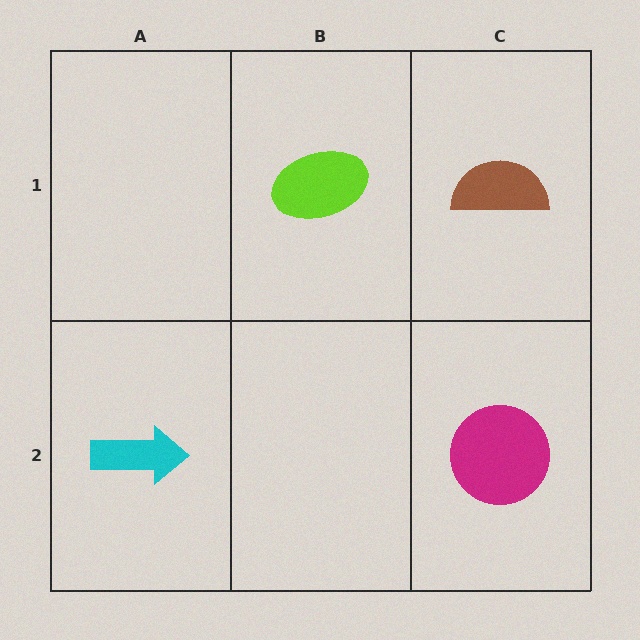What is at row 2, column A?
A cyan arrow.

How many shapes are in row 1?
2 shapes.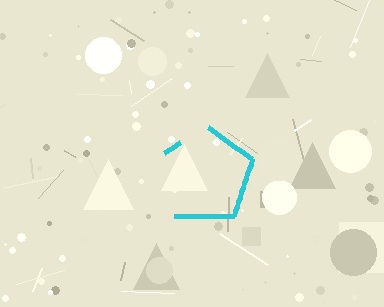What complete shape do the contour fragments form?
The contour fragments form a pentagon.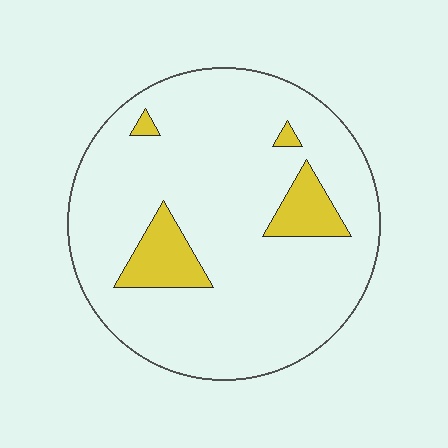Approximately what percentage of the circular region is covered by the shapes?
Approximately 10%.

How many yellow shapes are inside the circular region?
4.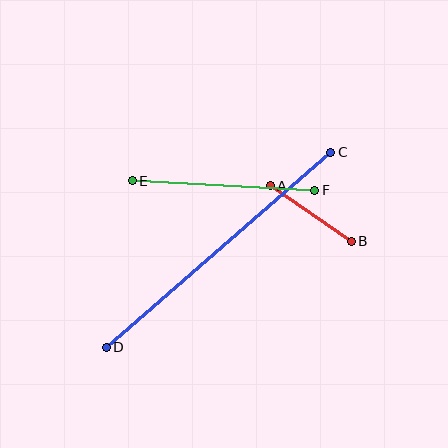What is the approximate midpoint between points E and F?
The midpoint is at approximately (223, 186) pixels.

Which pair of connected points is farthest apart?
Points C and D are farthest apart.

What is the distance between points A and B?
The distance is approximately 98 pixels.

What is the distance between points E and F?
The distance is approximately 183 pixels.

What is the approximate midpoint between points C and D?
The midpoint is at approximately (218, 250) pixels.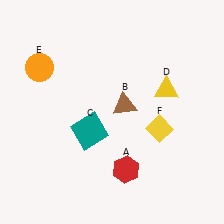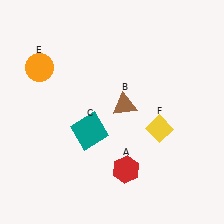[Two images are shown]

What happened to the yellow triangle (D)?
The yellow triangle (D) was removed in Image 2. It was in the top-right area of Image 1.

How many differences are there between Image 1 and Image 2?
There is 1 difference between the two images.